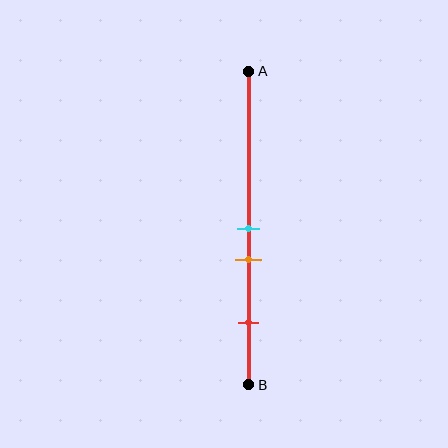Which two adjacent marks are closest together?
The cyan and orange marks are the closest adjacent pair.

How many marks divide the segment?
There are 3 marks dividing the segment.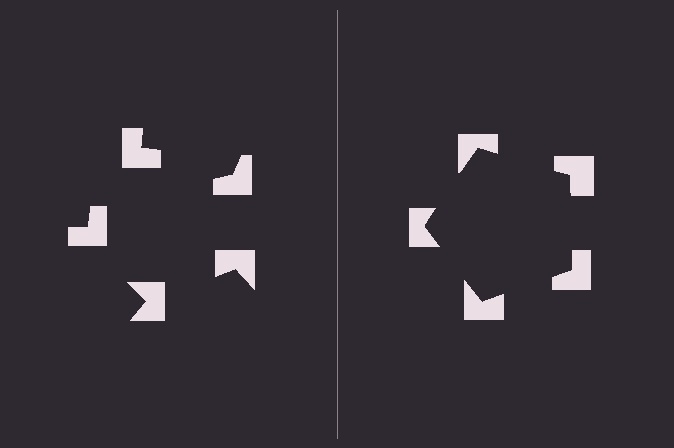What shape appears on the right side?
An illusory pentagon.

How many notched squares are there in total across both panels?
10 — 5 on each side.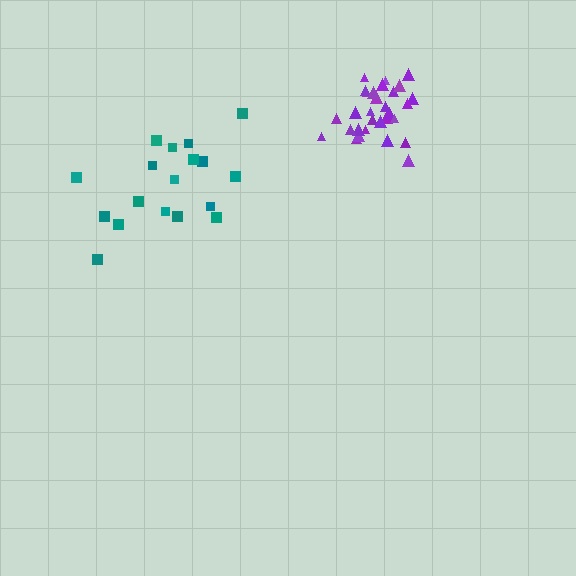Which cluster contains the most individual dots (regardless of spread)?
Purple (31).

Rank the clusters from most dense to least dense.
purple, teal.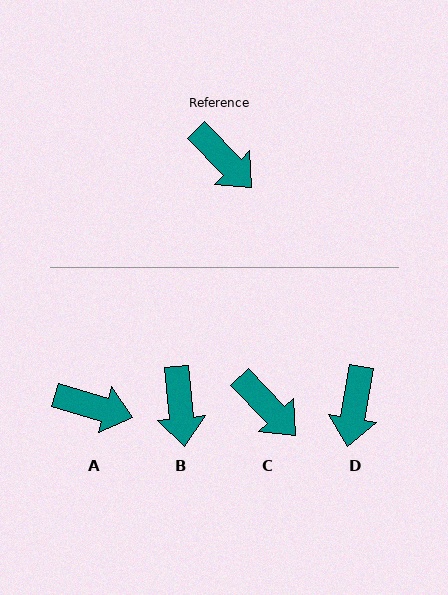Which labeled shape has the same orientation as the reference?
C.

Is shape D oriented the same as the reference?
No, it is off by about 54 degrees.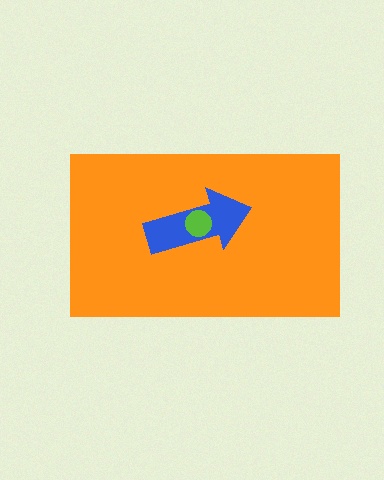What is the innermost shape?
The lime circle.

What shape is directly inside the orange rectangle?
The blue arrow.